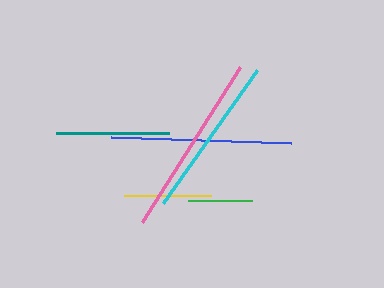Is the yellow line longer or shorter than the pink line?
The pink line is longer than the yellow line.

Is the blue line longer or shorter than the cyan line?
The blue line is longer than the cyan line.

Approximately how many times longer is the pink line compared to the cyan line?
The pink line is approximately 1.1 times the length of the cyan line.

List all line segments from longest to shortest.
From longest to shortest: pink, blue, cyan, teal, yellow, green.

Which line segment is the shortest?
The green line is the shortest at approximately 63 pixels.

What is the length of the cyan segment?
The cyan segment is approximately 162 pixels long.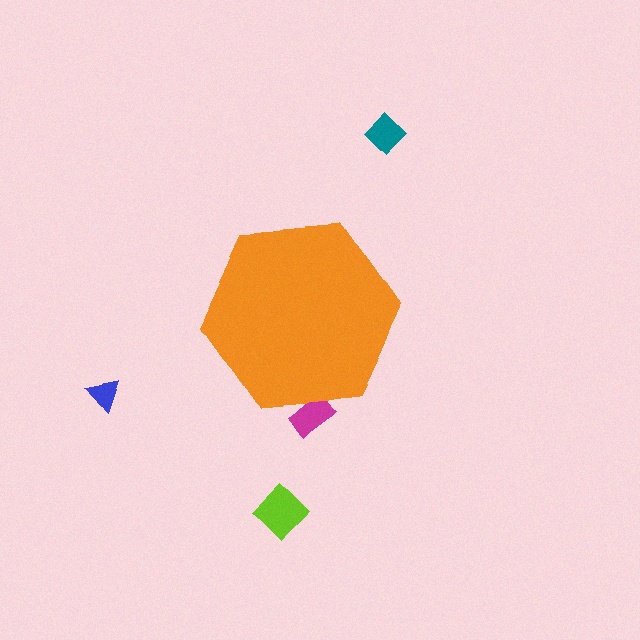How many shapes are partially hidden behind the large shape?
1 shape is partially hidden.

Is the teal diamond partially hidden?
No, the teal diamond is fully visible.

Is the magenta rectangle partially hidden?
Yes, the magenta rectangle is partially hidden behind the orange hexagon.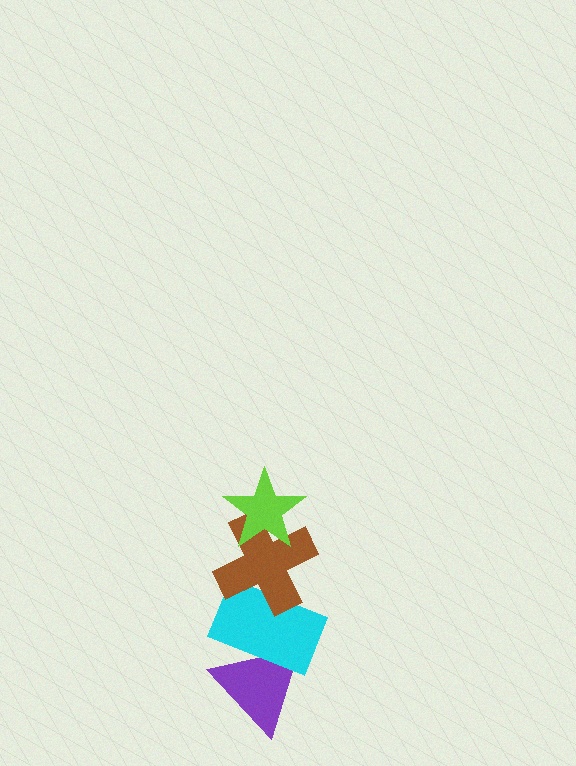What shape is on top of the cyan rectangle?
The brown cross is on top of the cyan rectangle.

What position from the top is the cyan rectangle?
The cyan rectangle is 3rd from the top.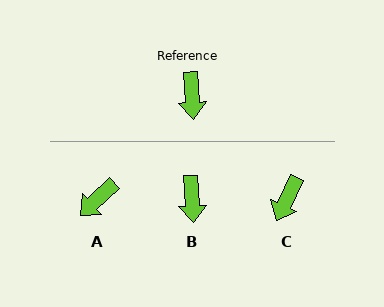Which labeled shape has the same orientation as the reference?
B.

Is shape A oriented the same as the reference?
No, it is off by about 50 degrees.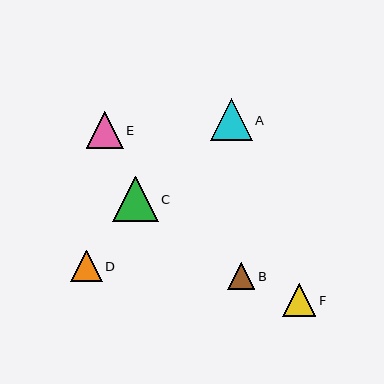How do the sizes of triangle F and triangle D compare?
Triangle F and triangle D are approximately the same size.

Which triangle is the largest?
Triangle C is the largest with a size of approximately 46 pixels.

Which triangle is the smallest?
Triangle B is the smallest with a size of approximately 27 pixels.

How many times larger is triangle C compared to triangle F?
Triangle C is approximately 1.4 times the size of triangle F.